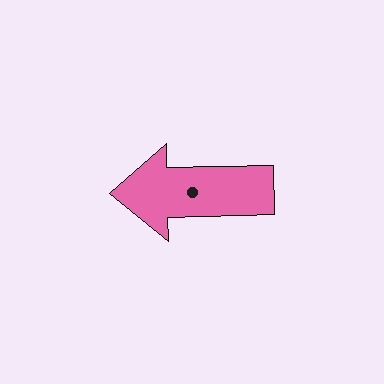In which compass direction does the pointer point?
West.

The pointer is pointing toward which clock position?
Roughly 9 o'clock.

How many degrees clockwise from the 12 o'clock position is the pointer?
Approximately 269 degrees.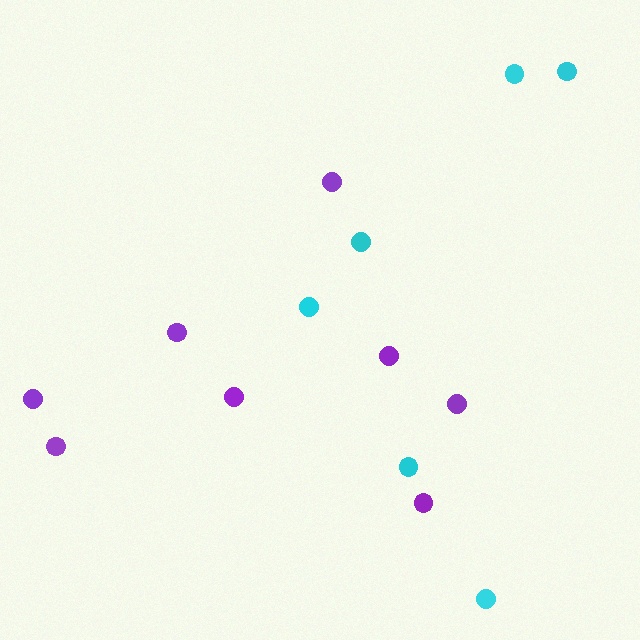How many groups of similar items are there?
There are 2 groups: one group of purple circles (8) and one group of cyan circles (6).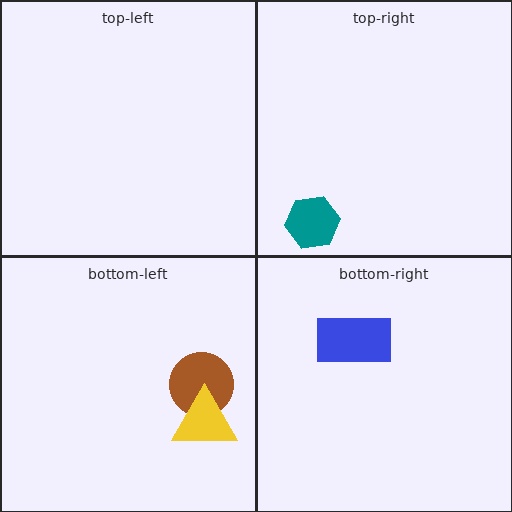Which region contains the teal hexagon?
The top-right region.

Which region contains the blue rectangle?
The bottom-right region.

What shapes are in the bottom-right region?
The blue rectangle.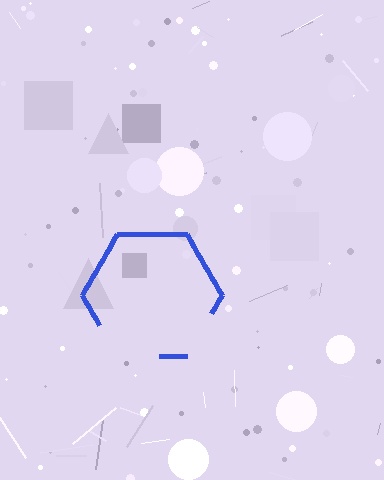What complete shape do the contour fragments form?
The contour fragments form a hexagon.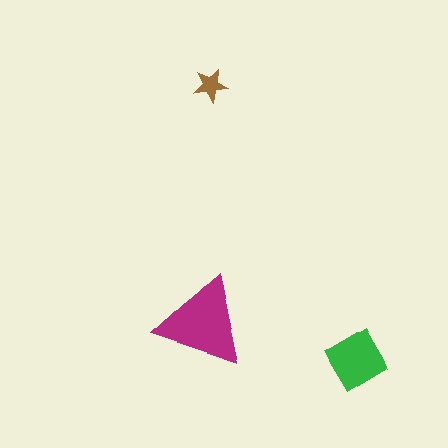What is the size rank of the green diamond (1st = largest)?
2nd.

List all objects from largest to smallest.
The magenta triangle, the green diamond, the brown star.